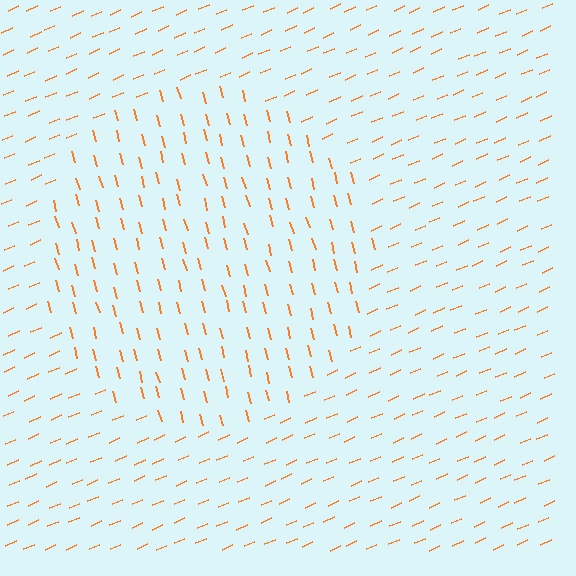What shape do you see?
I see a circle.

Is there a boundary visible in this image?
Yes, there is a texture boundary formed by a change in line orientation.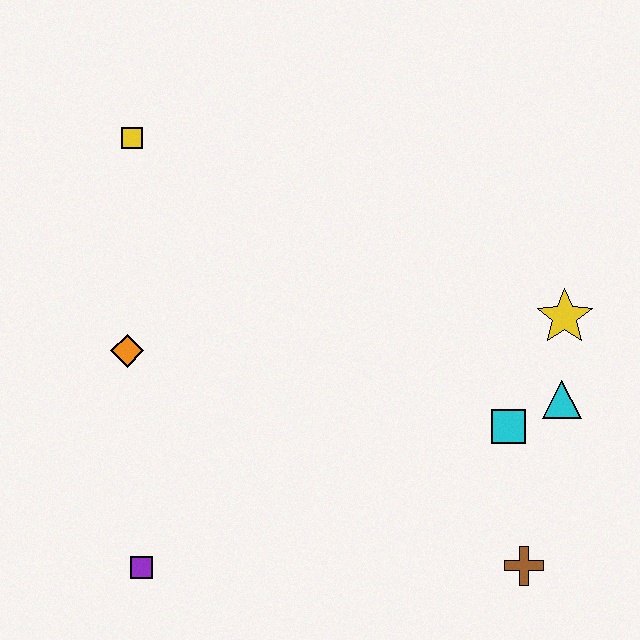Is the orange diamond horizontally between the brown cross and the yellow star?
No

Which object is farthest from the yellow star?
The purple square is farthest from the yellow star.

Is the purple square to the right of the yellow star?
No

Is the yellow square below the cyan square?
No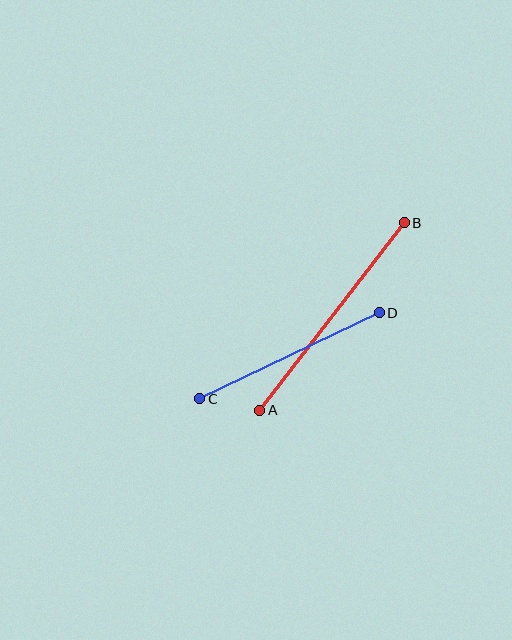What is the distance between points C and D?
The distance is approximately 199 pixels.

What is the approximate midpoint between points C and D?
The midpoint is at approximately (290, 356) pixels.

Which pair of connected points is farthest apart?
Points A and B are farthest apart.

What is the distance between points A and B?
The distance is approximately 237 pixels.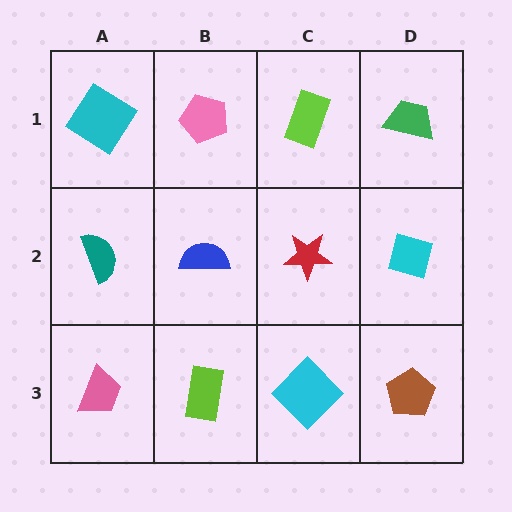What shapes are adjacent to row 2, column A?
A cyan diamond (row 1, column A), a pink trapezoid (row 3, column A), a blue semicircle (row 2, column B).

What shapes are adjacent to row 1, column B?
A blue semicircle (row 2, column B), a cyan diamond (row 1, column A), a lime rectangle (row 1, column C).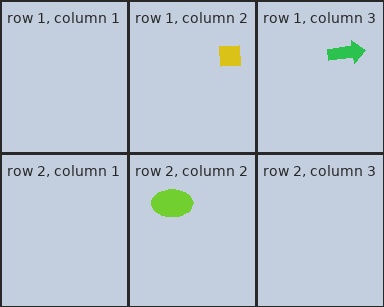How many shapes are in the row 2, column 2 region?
1.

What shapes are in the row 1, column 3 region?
The green arrow.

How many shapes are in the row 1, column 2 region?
1.